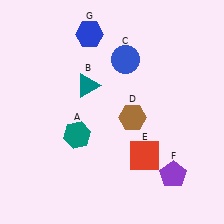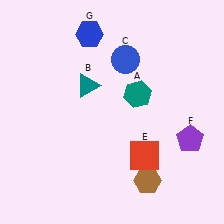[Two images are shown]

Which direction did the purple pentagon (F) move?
The purple pentagon (F) moved up.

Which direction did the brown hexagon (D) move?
The brown hexagon (D) moved down.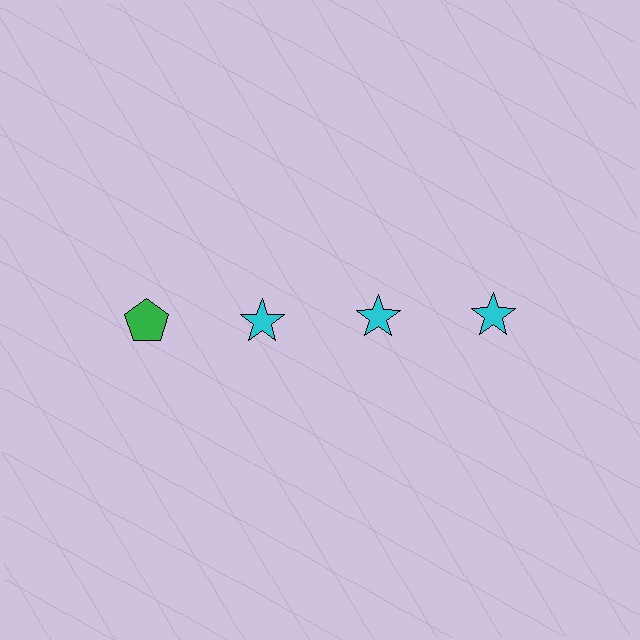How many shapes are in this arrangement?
There are 4 shapes arranged in a grid pattern.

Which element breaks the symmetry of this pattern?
The green pentagon in the top row, leftmost column breaks the symmetry. All other shapes are cyan stars.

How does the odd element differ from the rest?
It differs in both color (green instead of cyan) and shape (pentagon instead of star).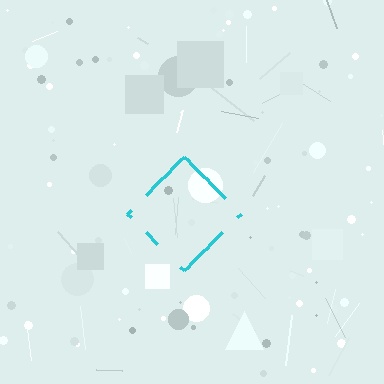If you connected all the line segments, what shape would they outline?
They would outline a diamond.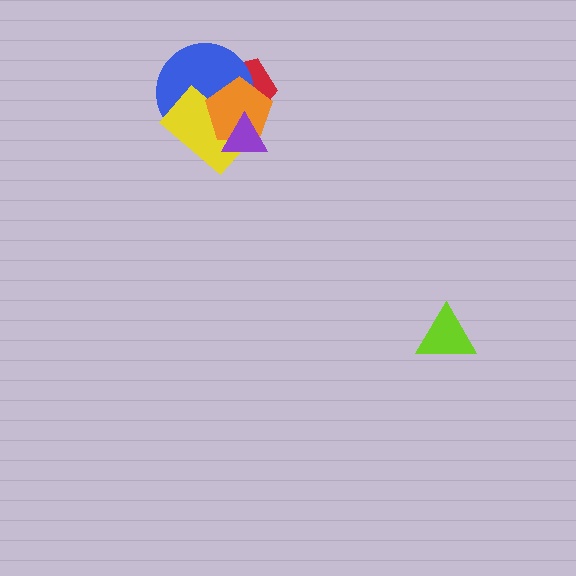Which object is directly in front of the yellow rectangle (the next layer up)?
The orange pentagon is directly in front of the yellow rectangle.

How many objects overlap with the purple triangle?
4 objects overlap with the purple triangle.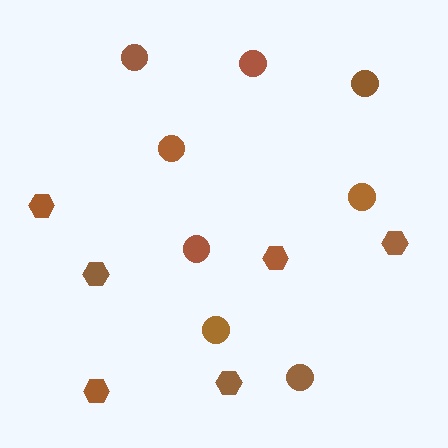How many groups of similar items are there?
There are 2 groups: one group of hexagons (6) and one group of circles (8).